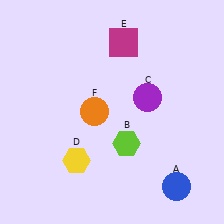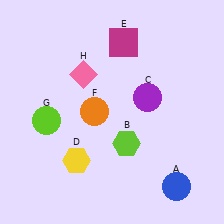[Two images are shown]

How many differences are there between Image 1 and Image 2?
There are 2 differences between the two images.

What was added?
A lime circle (G), a pink diamond (H) were added in Image 2.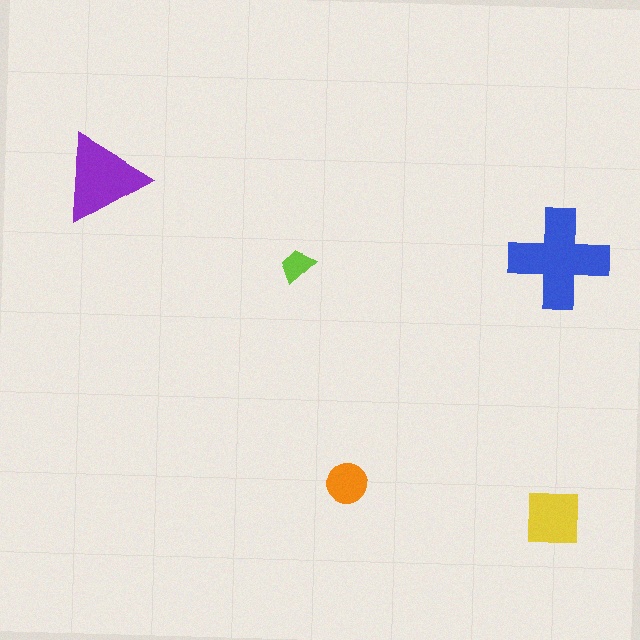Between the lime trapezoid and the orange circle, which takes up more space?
The orange circle.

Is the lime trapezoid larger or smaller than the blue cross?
Smaller.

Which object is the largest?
The blue cross.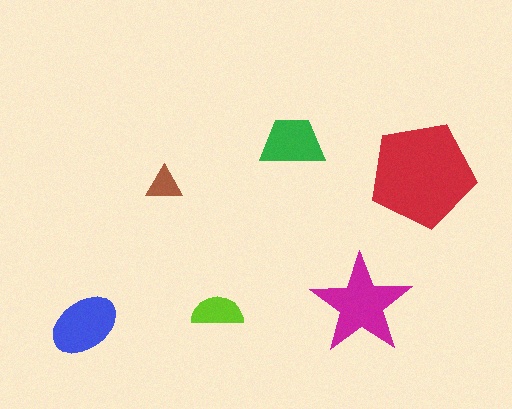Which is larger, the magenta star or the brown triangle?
The magenta star.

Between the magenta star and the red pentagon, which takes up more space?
The red pentagon.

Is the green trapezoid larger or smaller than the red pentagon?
Smaller.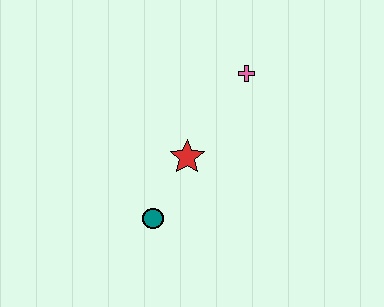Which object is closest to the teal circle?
The red star is closest to the teal circle.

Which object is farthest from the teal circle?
The pink cross is farthest from the teal circle.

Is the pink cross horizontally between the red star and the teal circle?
No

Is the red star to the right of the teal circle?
Yes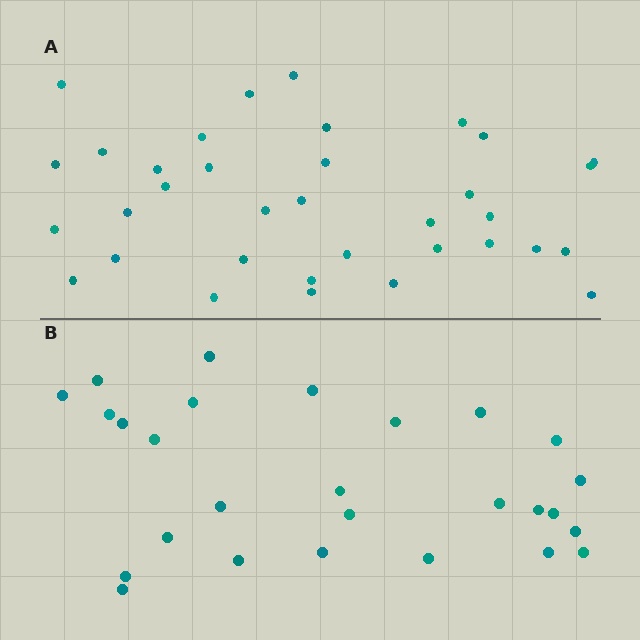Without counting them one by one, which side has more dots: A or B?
Region A (the top region) has more dots.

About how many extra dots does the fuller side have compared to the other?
Region A has roughly 8 or so more dots than region B.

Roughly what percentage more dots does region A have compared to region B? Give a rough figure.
About 30% more.